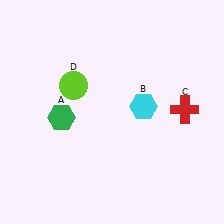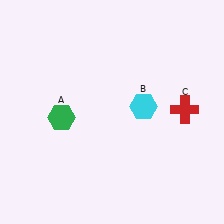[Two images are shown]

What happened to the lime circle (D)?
The lime circle (D) was removed in Image 2. It was in the top-left area of Image 1.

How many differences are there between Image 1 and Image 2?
There is 1 difference between the two images.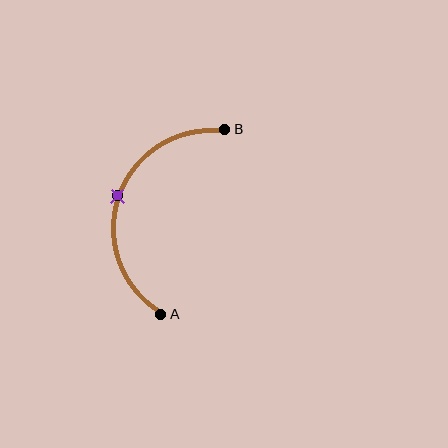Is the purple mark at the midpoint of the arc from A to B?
Yes. The purple mark lies on the arc at equal arc-length from both A and B — it is the arc midpoint.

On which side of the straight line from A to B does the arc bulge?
The arc bulges to the left of the straight line connecting A and B.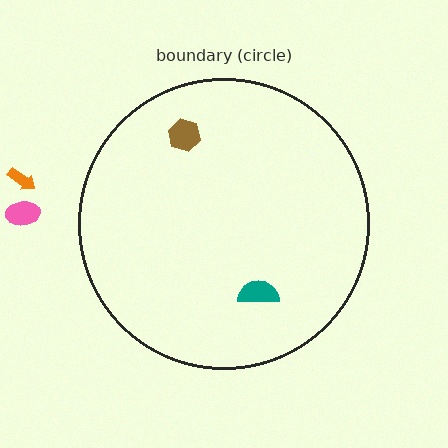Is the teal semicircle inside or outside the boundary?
Inside.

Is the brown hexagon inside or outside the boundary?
Inside.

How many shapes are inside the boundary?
2 inside, 2 outside.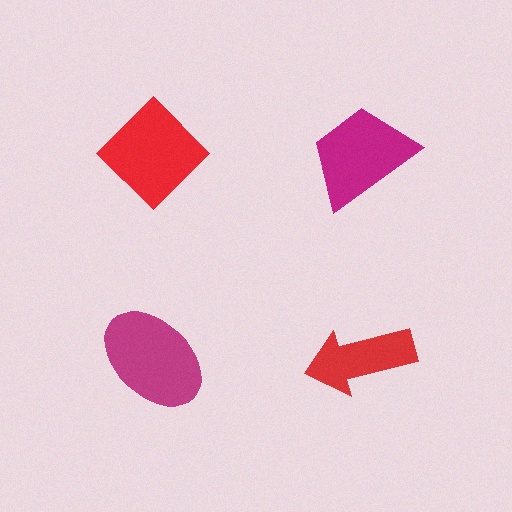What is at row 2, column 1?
A magenta ellipse.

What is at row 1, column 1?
A red diamond.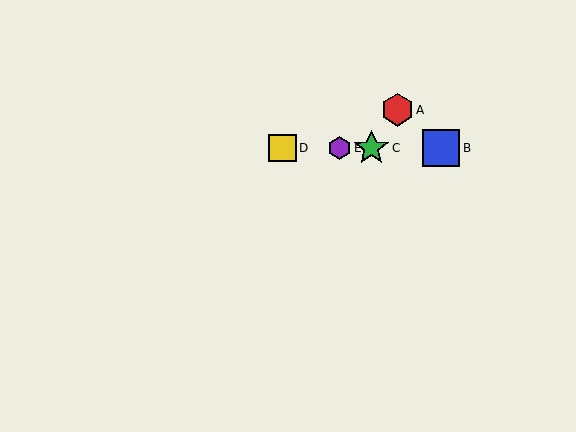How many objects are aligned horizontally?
4 objects (B, C, D, E) are aligned horizontally.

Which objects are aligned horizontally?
Objects B, C, D, E are aligned horizontally.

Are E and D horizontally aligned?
Yes, both are at y≈148.